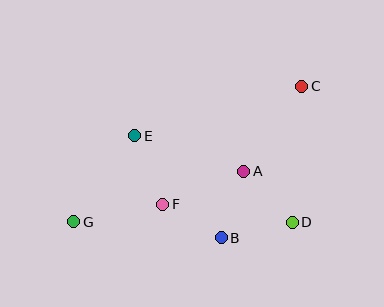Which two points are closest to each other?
Points B and F are closest to each other.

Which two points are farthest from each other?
Points C and G are farthest from each other.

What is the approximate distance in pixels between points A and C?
The distance between A and C is approximately 103 pixels.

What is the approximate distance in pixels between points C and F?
The distance between C and F is approximately 182 pixels.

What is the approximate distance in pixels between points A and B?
The distance between A and B is approximately 70 pixels.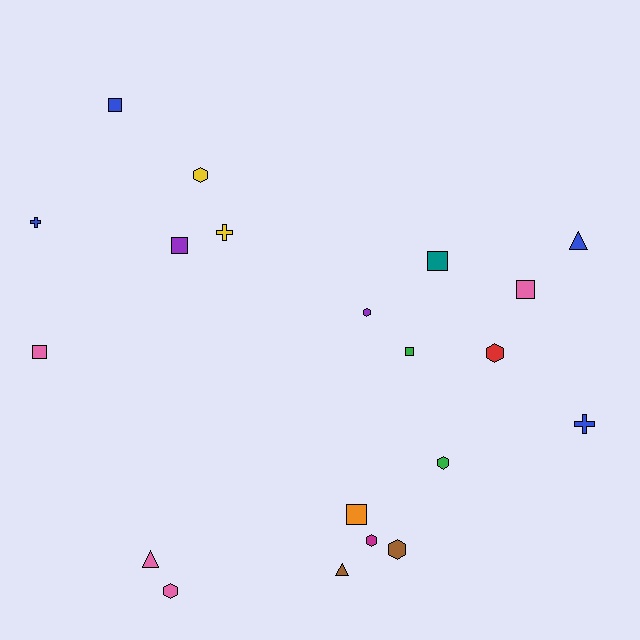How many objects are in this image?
There are 20 objects.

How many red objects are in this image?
There is 1 red object.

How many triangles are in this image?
There are 3 triangles.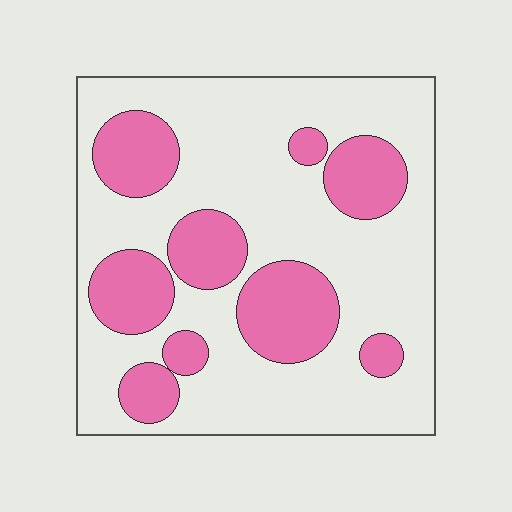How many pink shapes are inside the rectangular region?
9.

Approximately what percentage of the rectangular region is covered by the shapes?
Approximately 30%.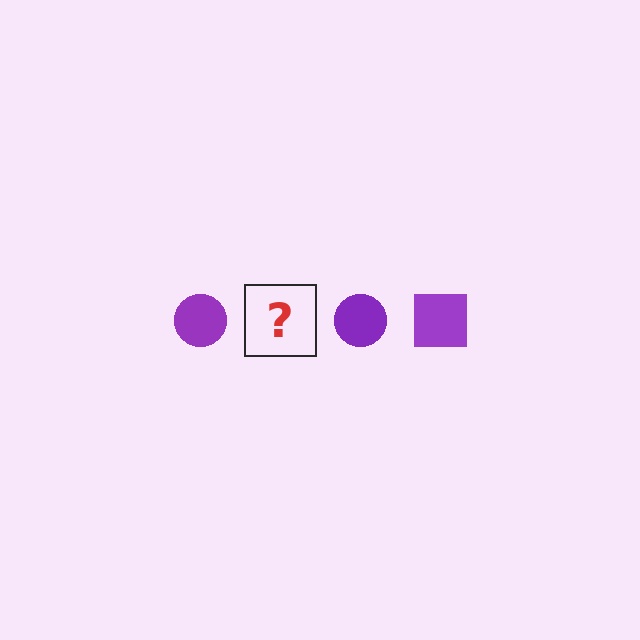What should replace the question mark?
The question mark should be replaced with a purple square.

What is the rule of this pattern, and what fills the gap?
The rule is that the pattern cycles through circle, square shapes in purple. The gap should be filled with a purple square.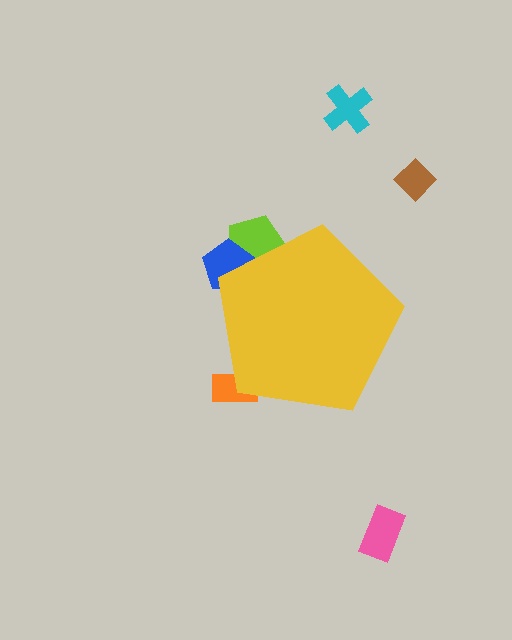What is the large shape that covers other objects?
A yellow pentagon.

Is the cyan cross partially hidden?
No, the cyan cross is fully visible.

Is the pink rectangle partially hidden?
No, the pink rectangle is fully visible.